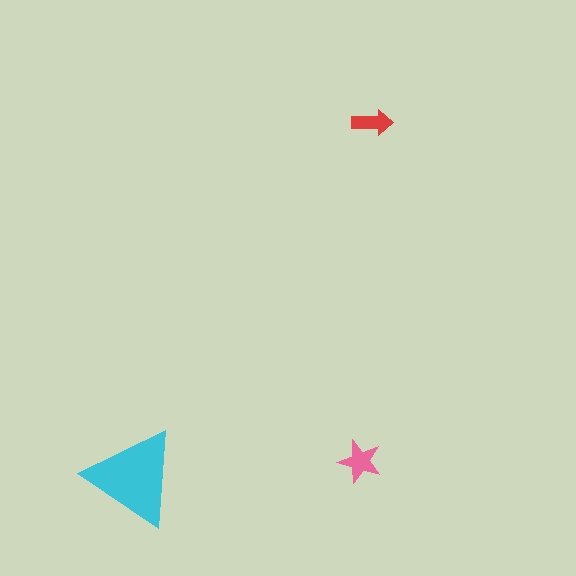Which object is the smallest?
The red arrow.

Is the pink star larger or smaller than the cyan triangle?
Smaller.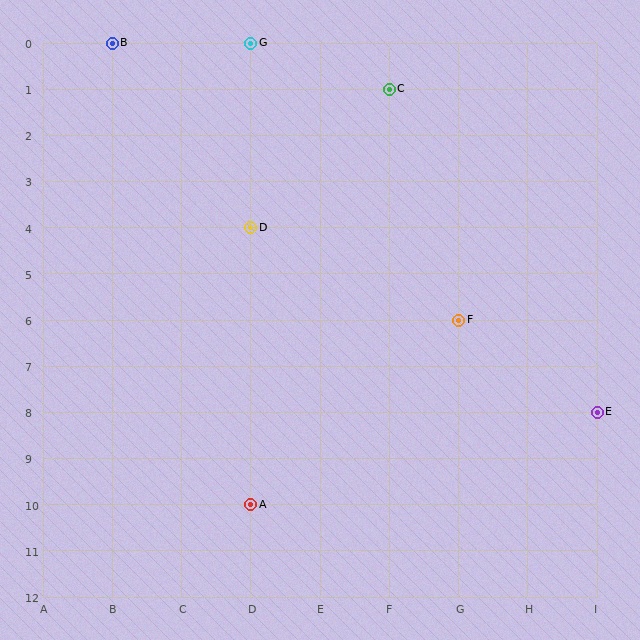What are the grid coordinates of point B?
Point B is at grid coordinates (B, 0).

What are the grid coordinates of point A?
Point A is at grid coordinates (D, 10).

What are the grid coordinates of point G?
Point G is at grid coordinates (D, 0).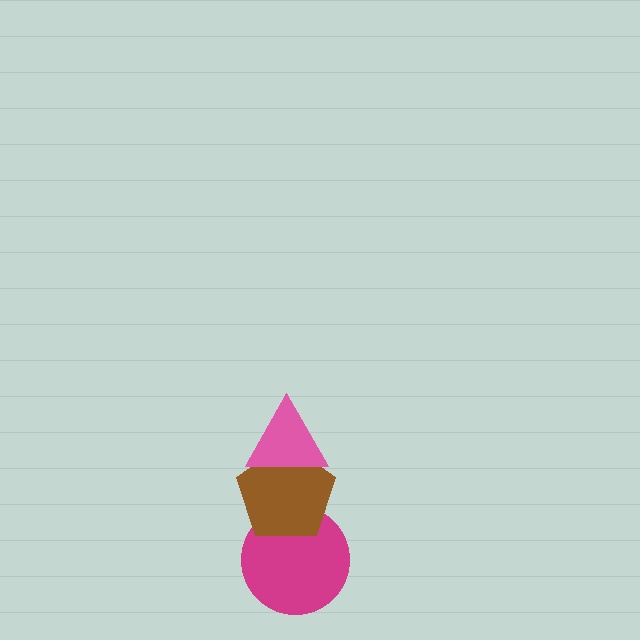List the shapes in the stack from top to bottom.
From top to bottom: the pink triangle, the brown pentagon, the magenta circle.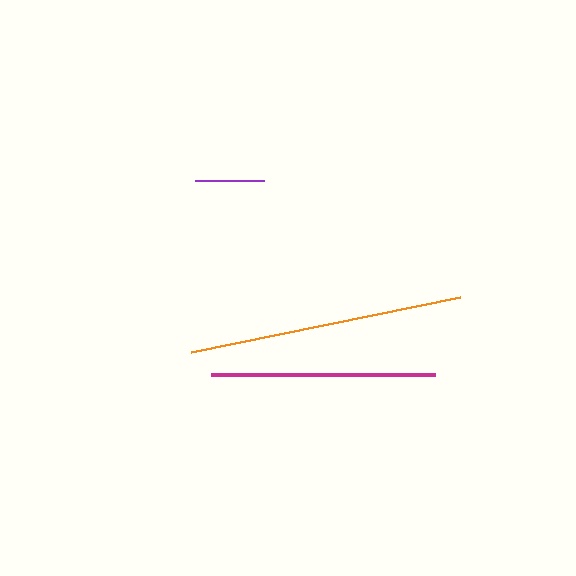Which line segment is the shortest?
The purple line is the shortest at approximately 69 pixels.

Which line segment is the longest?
The orange line is the longest at approximately 274 pixels.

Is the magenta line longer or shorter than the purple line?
The magenta line is longer than the purple line.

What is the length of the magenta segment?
The magenta segment is approximately 224 pixels long.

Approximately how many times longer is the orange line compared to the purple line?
The orange line is approximately 4.0 times the length of the purple line.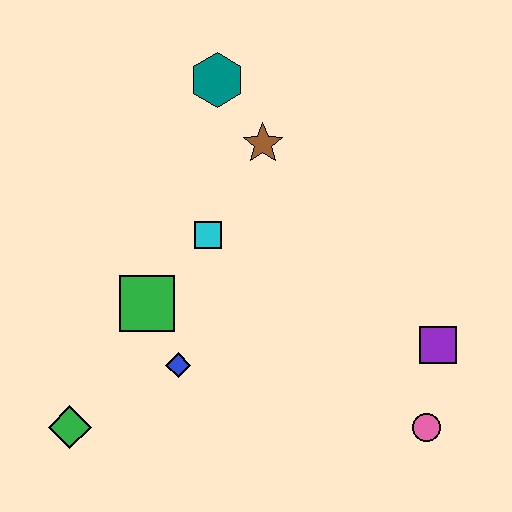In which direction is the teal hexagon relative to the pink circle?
The teal hexagon is above the pink circle.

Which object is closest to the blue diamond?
The green square is closest to the blue diamond.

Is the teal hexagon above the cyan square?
Yes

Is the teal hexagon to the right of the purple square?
No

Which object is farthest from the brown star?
The green diamond is farthest from the brown star.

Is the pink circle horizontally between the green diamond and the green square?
No